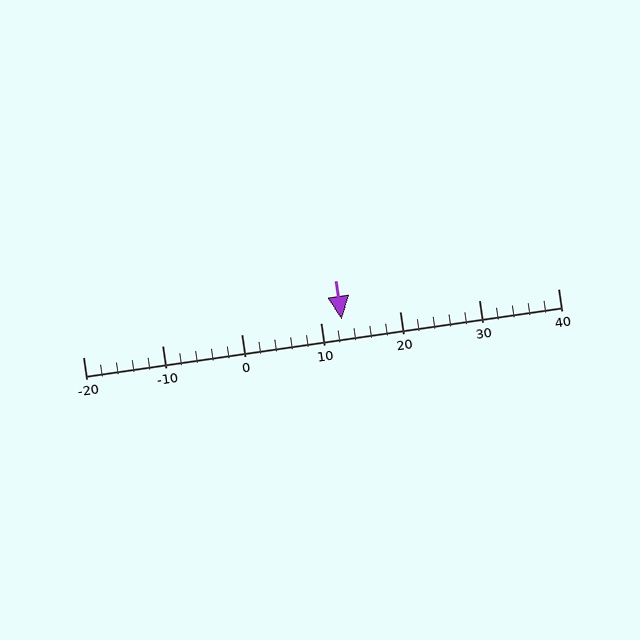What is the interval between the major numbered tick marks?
The major tick marks are spaced 10 units apart.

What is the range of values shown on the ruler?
The ruler shows values from -20 to 40.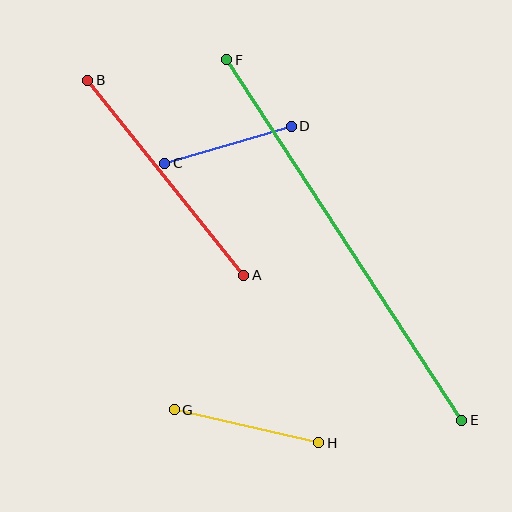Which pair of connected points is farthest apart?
Points E and F are farthest apart.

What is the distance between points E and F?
The distance is approximately 430 pixels.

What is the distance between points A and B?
The distance is approximately 250 pixels.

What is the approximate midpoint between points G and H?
The midpoint is at approximately (246, 426) pixels.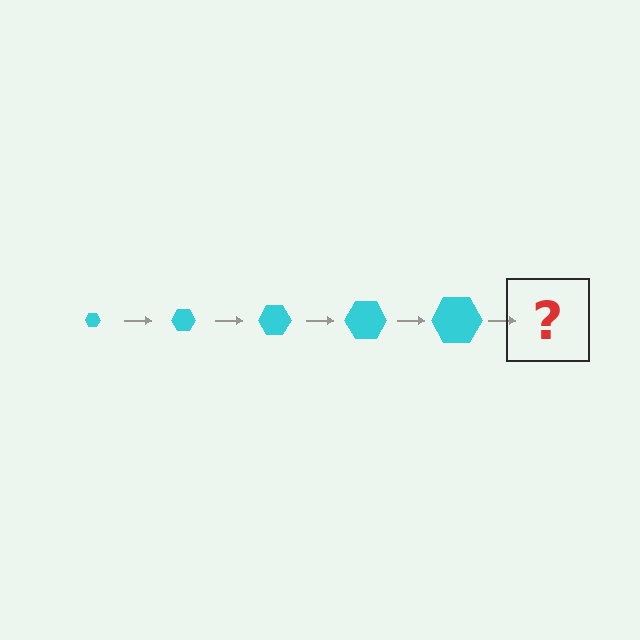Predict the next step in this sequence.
The next step is a cyan hexagon, larger than the previous one.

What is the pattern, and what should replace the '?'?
The pattern is that the hexagon gets progressively larger each step. The '?' should be a cyan hexagon, larger than the previous one.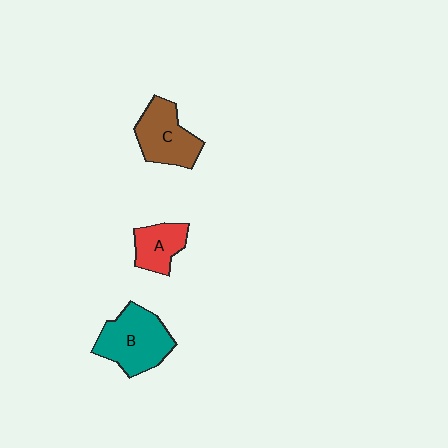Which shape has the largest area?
Shape B (teal).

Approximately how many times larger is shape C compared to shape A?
Approximately 1.4 times.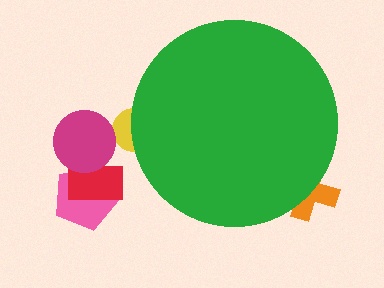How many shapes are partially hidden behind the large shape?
2 shapes are partially hidden.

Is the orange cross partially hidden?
Yes, the orange cross is partially hidden behind the green circle.